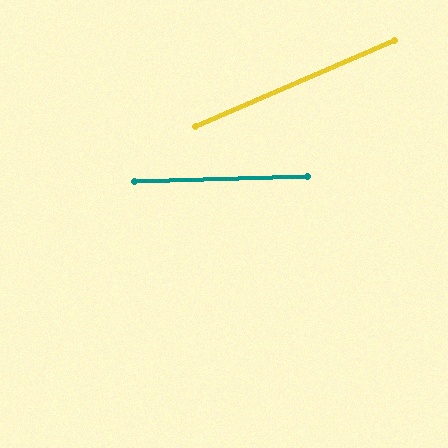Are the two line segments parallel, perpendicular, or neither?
Neither parallel nor perpendicular — they differ by about 22°.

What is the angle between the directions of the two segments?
Approximately 22 degrees.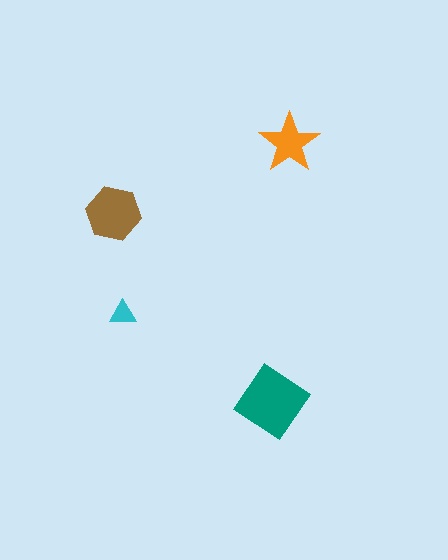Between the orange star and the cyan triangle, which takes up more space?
The orange star.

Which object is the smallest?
The cyan triangle.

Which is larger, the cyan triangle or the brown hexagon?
The brown hexagon.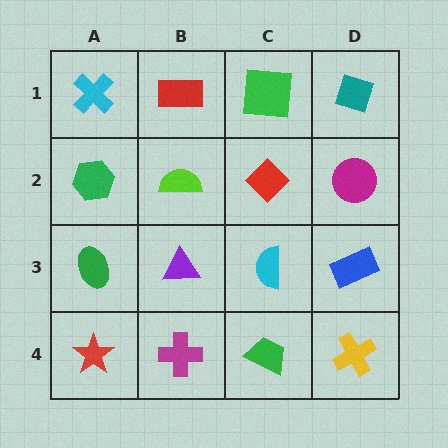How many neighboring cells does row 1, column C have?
3.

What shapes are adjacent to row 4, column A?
A green ellipse (row 3, column A), a magenta cross (row 4, column B).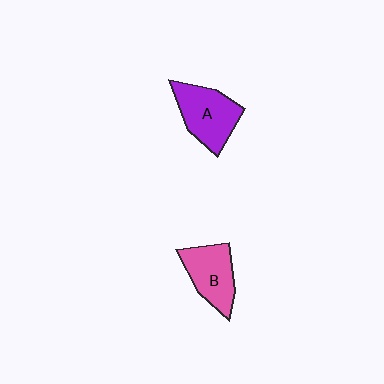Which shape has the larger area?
Shape A (purple).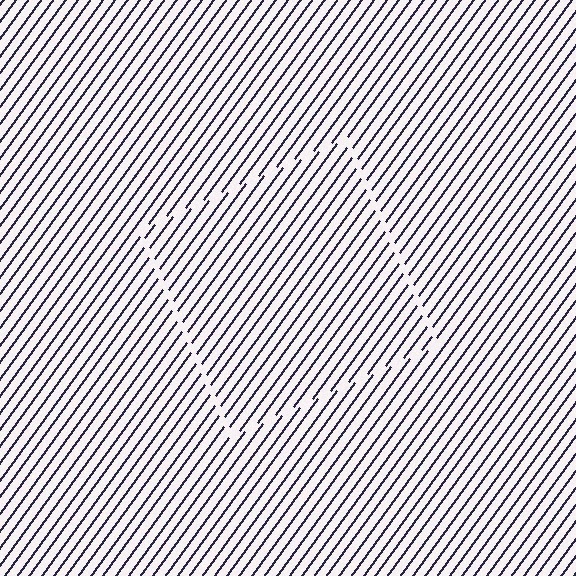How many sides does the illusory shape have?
4 sides — the line-ends trace a square.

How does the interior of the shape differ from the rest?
The interior of the shape contains the same grating, shifted by half a period — the contour is defined by the phase discontinuity where line-ends from the inner and outer gratings abut.